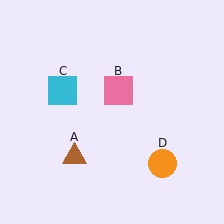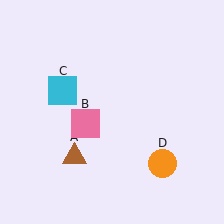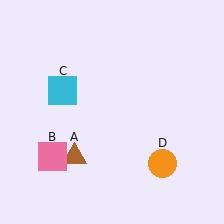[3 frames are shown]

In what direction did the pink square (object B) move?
The pink square (object B) moved down and to the left.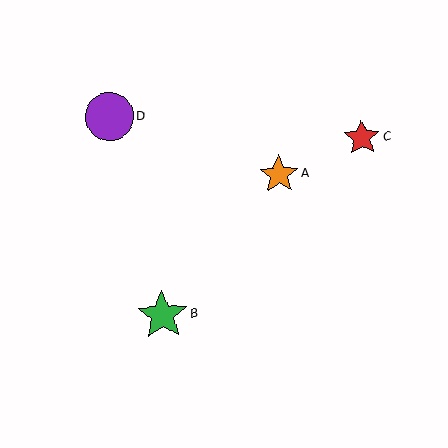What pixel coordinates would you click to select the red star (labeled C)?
Click at (362, 138) to select the red star C.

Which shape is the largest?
The green star (labeled B) is the largest.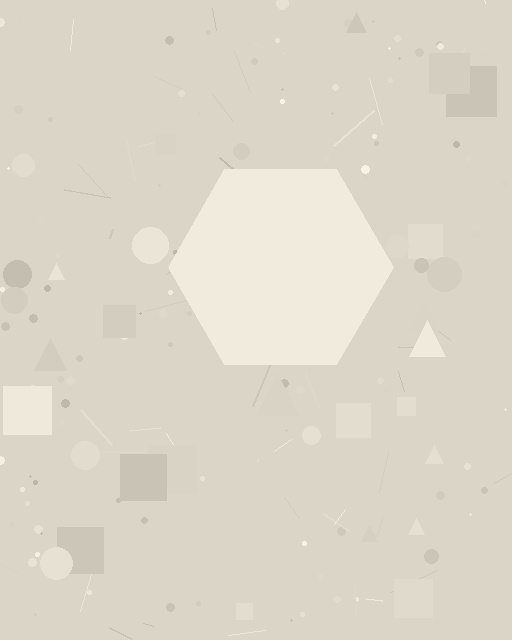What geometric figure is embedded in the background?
A hexagon is embedded in the background.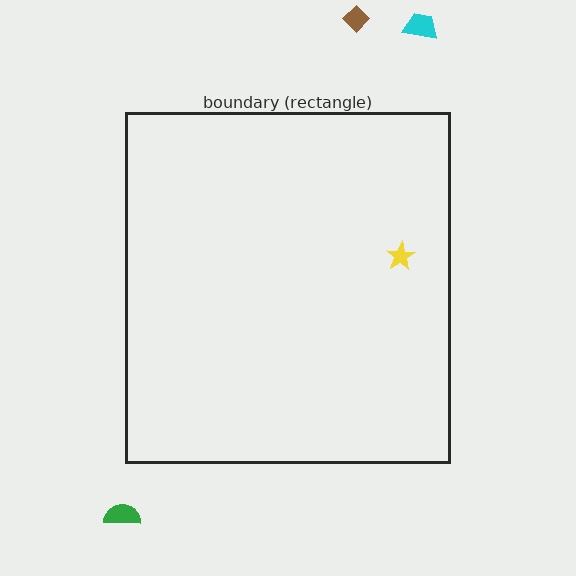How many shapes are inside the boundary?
1 inside, 3 outside.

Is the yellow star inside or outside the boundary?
Inside.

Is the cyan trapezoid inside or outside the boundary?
Outside.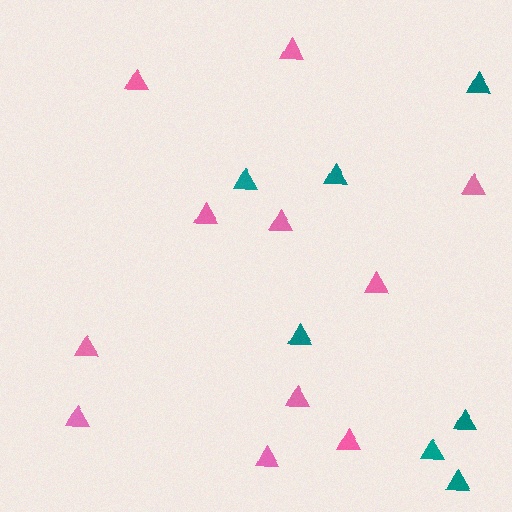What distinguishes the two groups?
There are 2 groups: one group of teal triangles (7) and one group of pink triangles (11).